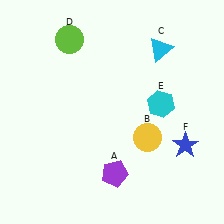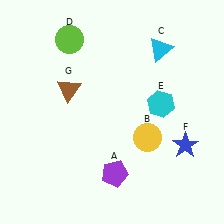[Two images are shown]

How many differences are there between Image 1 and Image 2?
There is 1 difference between the two images.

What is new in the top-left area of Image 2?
A brown triangle (G) was added in the top-left area of Image 2.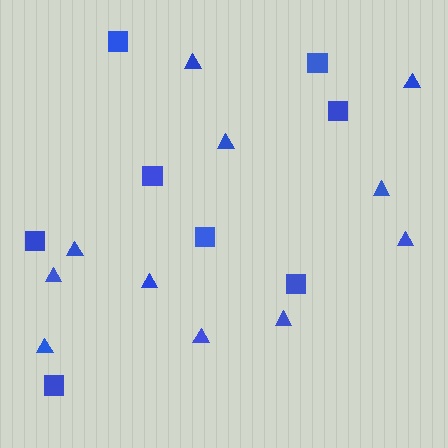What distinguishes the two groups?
There are 2 groups: one group of triangles (11) and one group of squares (8).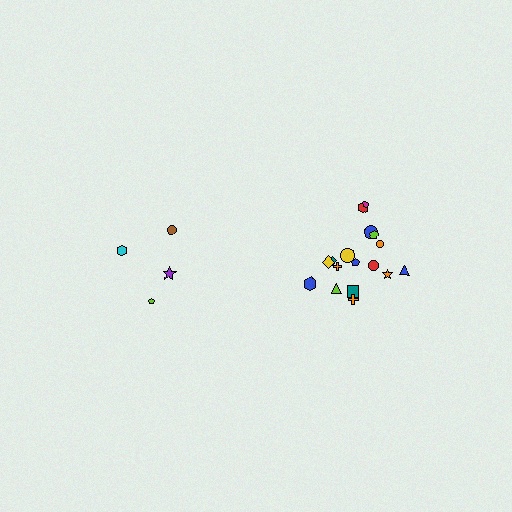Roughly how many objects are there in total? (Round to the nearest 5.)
Roughly 20 objects in total.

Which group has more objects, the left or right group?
The right group.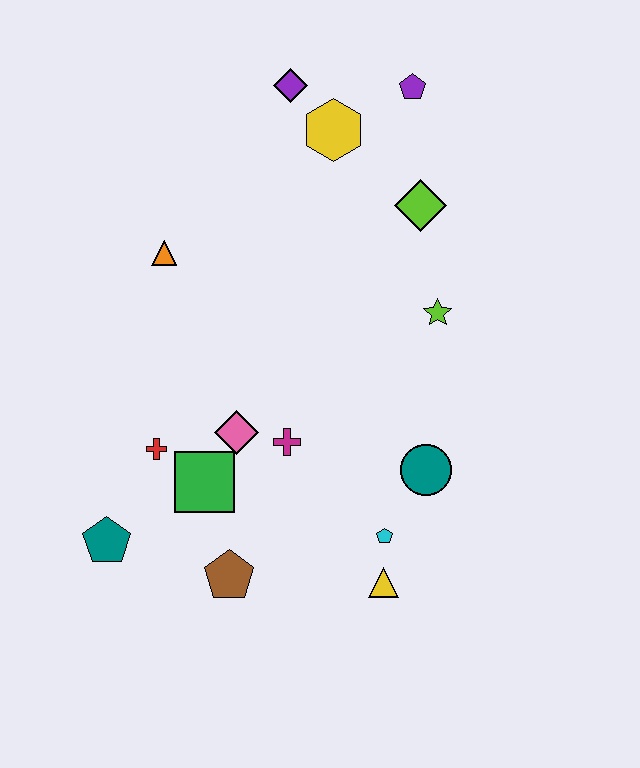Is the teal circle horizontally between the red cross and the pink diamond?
No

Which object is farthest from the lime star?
The teal pentagon is farthest from the lime star.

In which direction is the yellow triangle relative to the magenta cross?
The yellow triangle is below the magenta cross.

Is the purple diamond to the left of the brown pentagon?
No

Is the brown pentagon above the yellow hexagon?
No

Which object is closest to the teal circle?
The cyan pentagon is closest to the teal circle.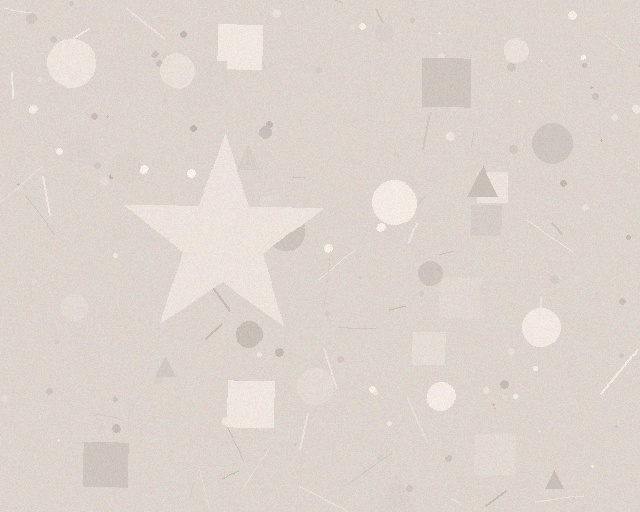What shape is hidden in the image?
A star is hidden in the image.